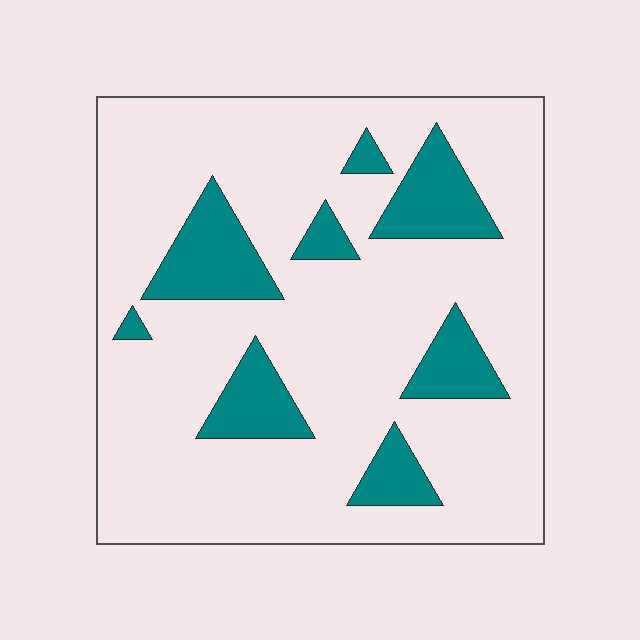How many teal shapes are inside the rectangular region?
8.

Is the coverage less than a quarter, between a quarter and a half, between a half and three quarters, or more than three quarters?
Less than a quarter.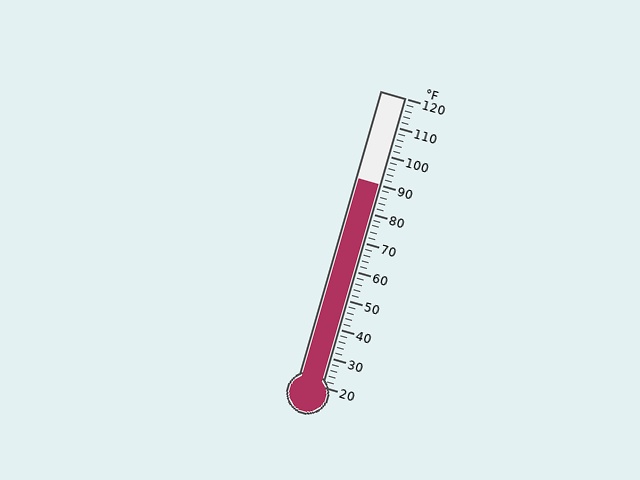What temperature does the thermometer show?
The thermometer shows approximately 90°F.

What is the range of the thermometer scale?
The thermometer scale ranges from 20°F to 120°F.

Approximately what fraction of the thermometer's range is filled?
The thermometer is filled to approximately 70% of its range.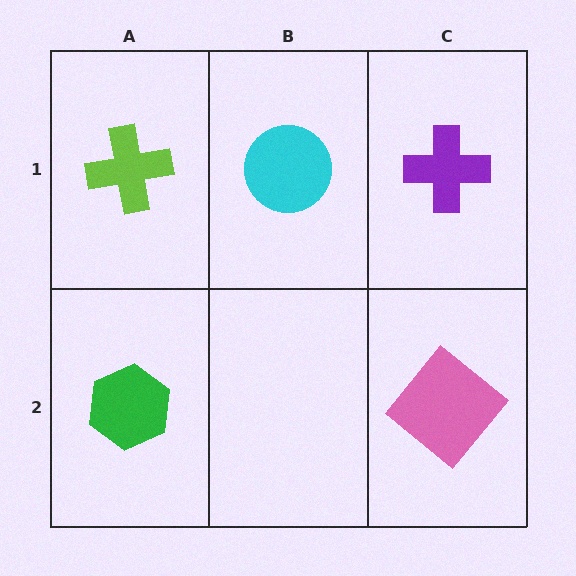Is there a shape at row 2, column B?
No, that cell is empty.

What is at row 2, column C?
A pink diamond.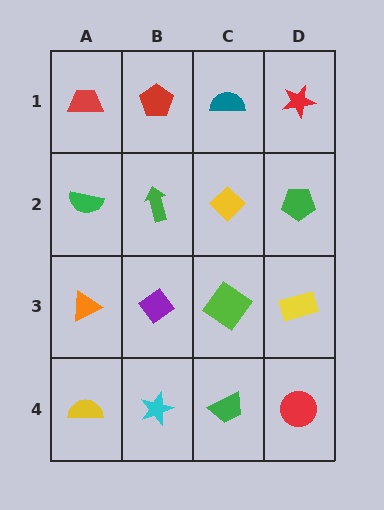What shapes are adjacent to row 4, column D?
A yellow rectangle (row 3, column D), a green trapezoid (row 4, column C).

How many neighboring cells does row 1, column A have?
2.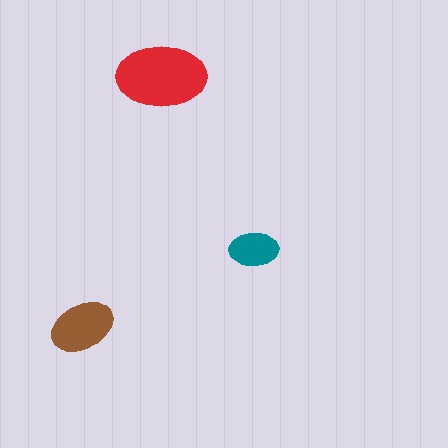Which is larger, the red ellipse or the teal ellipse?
The red one.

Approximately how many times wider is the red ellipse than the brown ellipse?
About 1.5 times wider.